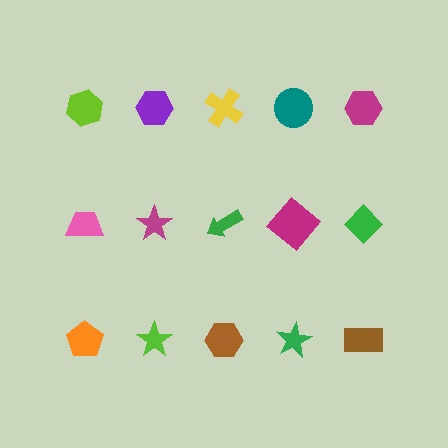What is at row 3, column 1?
An orange pentagon.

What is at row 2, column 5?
A green diamond.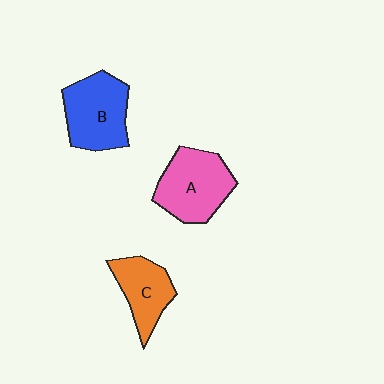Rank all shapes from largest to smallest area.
From largest to smallest: A (pink), B (blue), C (orange).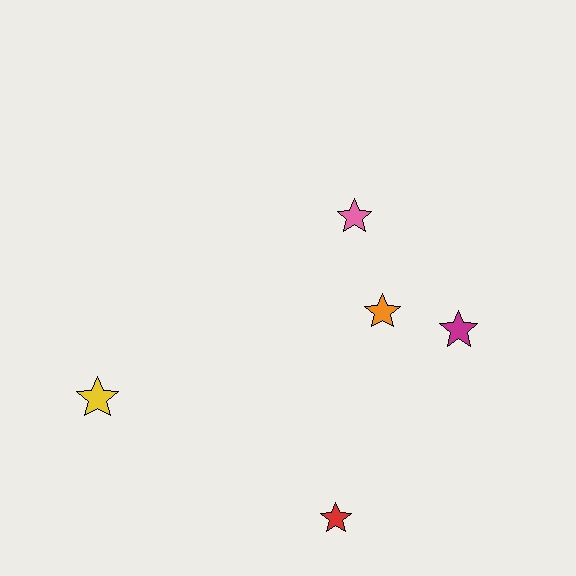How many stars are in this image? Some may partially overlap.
There are 5 stars.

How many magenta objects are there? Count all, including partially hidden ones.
There is 1 magenta object.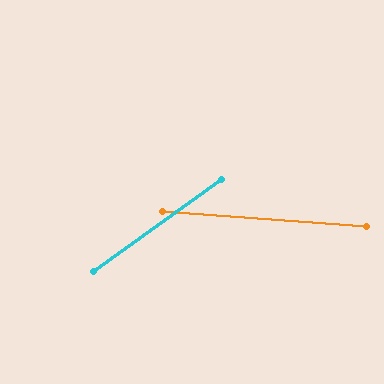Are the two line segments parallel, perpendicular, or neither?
Neither parallel nor perpendicular — they differ by about 40°.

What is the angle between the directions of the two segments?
Approximately 40 degrees.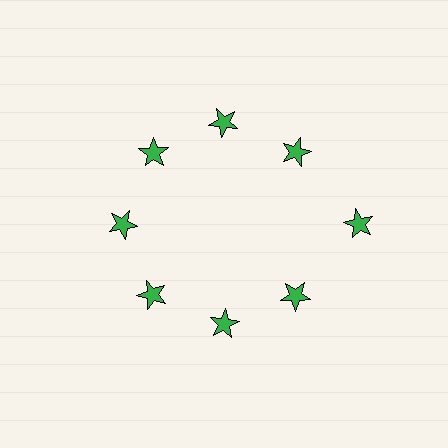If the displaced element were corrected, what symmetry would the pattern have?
It would have 8-fold rotational symmetry — the pattern would map onto itself every 45 degrees.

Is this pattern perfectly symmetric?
No. The 8 green stars are arranged in a ring, but one element near the 3 o'clock position is pushed outward from the center, breaking the 8-fold rotational symmetry.